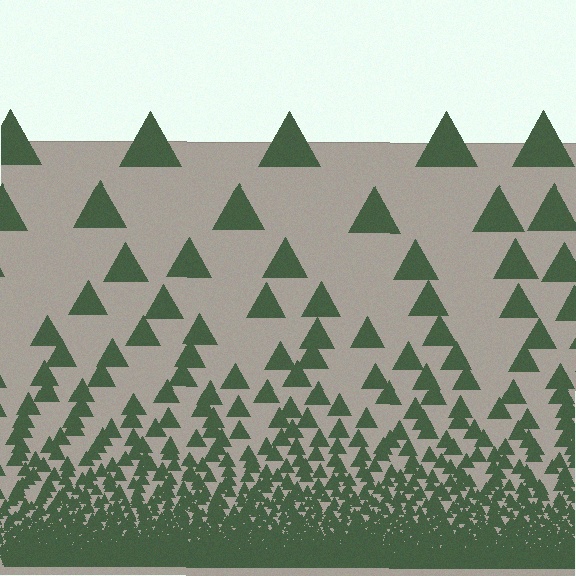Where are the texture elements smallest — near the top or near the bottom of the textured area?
Near the bottom.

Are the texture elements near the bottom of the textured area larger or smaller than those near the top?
Smaller. The gradient is inverted — elements near the bottom are smaller and denser.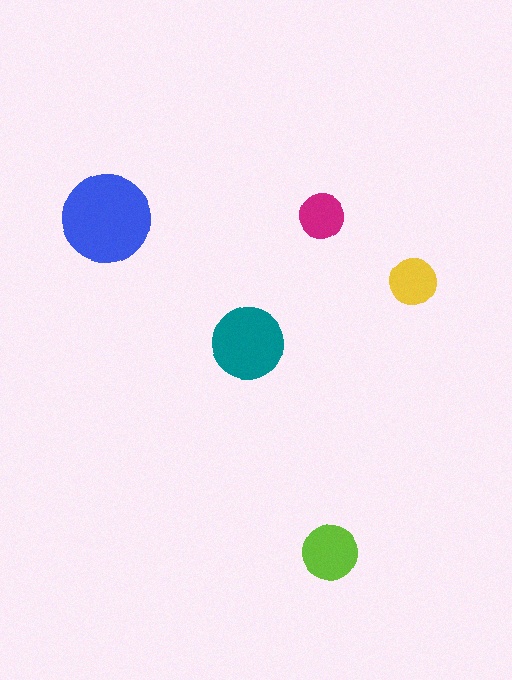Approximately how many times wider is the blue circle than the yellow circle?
About 2 times wider.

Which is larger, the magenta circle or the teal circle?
The teal one.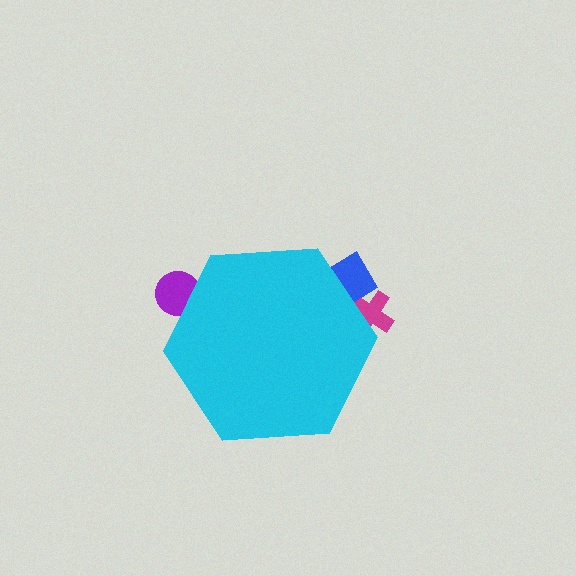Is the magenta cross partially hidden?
Yes, the magenta cross is partially hidden behind the cyan hexagon.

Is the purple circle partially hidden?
Yes, the purple circle is partially hidden behind the cyan hexagon.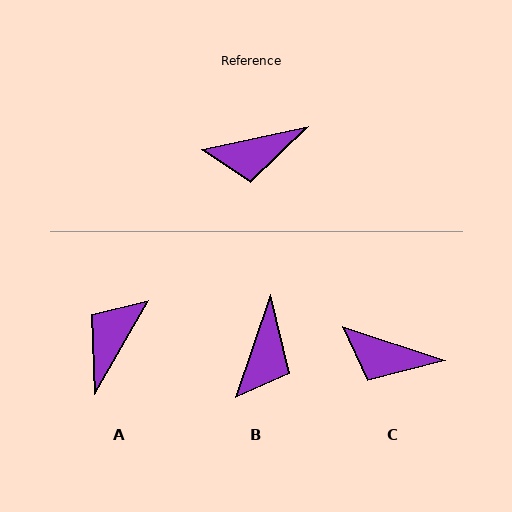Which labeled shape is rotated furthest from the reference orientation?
A, about 132 degrees away.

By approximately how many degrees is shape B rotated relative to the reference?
Approximately 59 degrees counter-clockwise.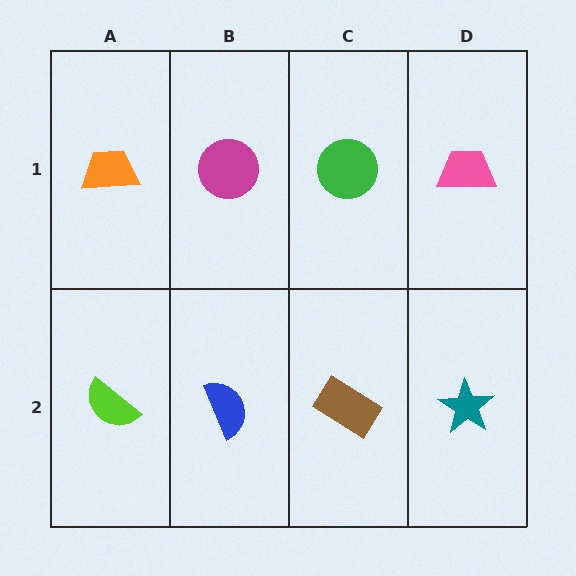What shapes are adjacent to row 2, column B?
A magenta circle (row 1, column B), a lime semicircle (row 2, column A), a brown rectangle (row 2, column C).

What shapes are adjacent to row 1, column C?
A brown rectangle (row 2, column C), a magenta circle (row 1, column B), a pink trapezoid (row 1, column D).